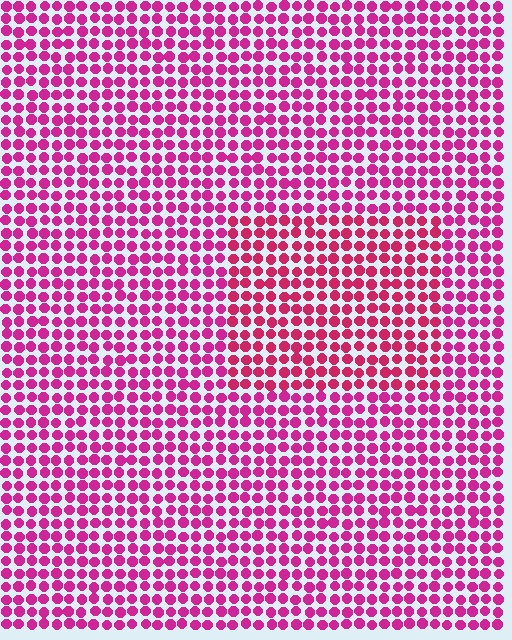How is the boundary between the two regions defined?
The boundary is defined purely by a slight shift in hue (about 18 degrees). Spacing, size, and orientation are identical on both sides.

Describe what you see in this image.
The image is filled with small magenta elements in a uniform arrangement. A rectangle-shaped region is visible where the elements are tinted to a slightly different hue, forming a subtle color boundary.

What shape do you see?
I see a rectangle.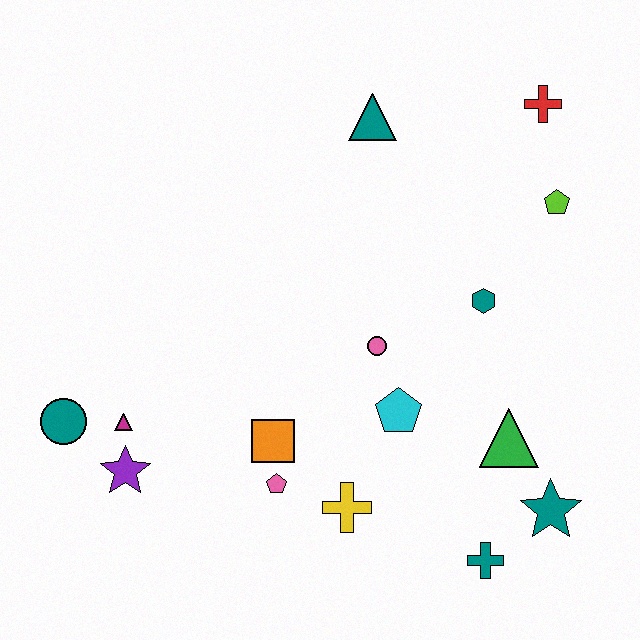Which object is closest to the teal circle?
The magenta triangle is closest to the teal circle.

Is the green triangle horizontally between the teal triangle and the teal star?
Yes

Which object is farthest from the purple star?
The red cross is farthest from the purple star.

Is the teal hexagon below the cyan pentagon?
No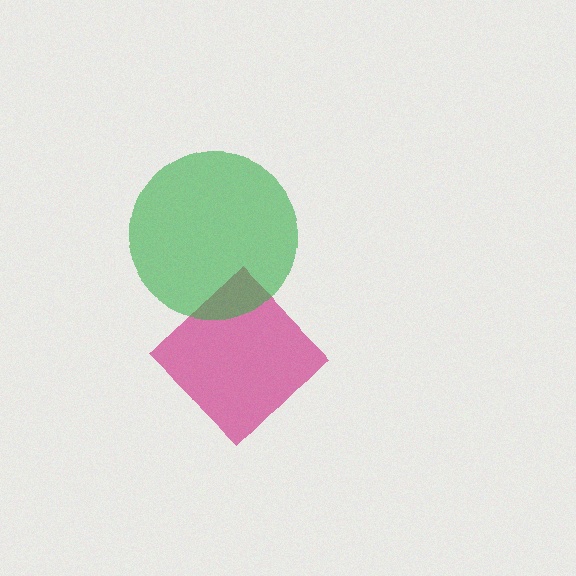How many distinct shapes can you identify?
There are 2 distinct shapes: a magenta diamond, a green circle.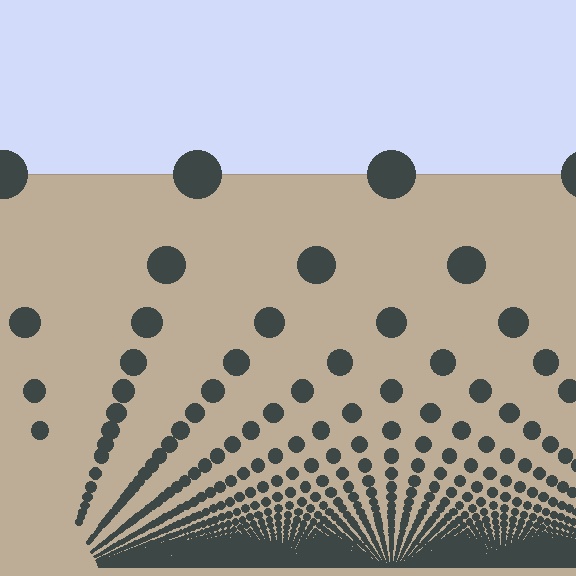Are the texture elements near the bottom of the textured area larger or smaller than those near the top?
Smaller. The gradient is inverted — elements near the bottom are smaller and denser.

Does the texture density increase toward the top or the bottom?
Density increases toward the bottom.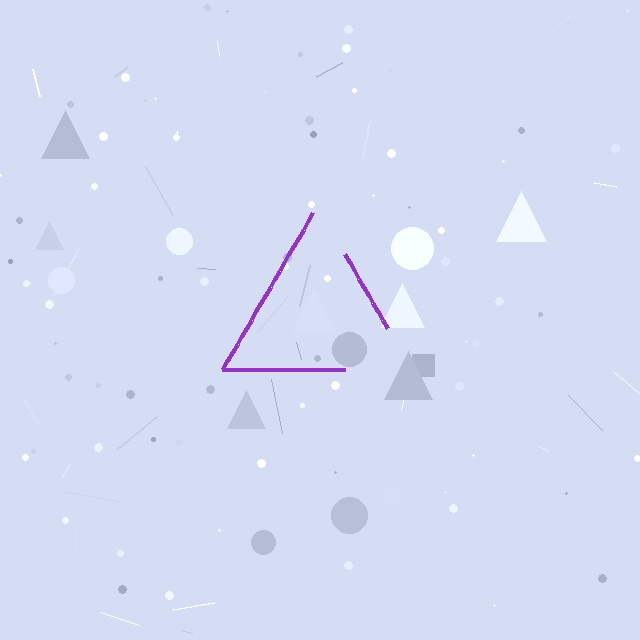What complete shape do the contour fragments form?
The contour fragments form a triangle.